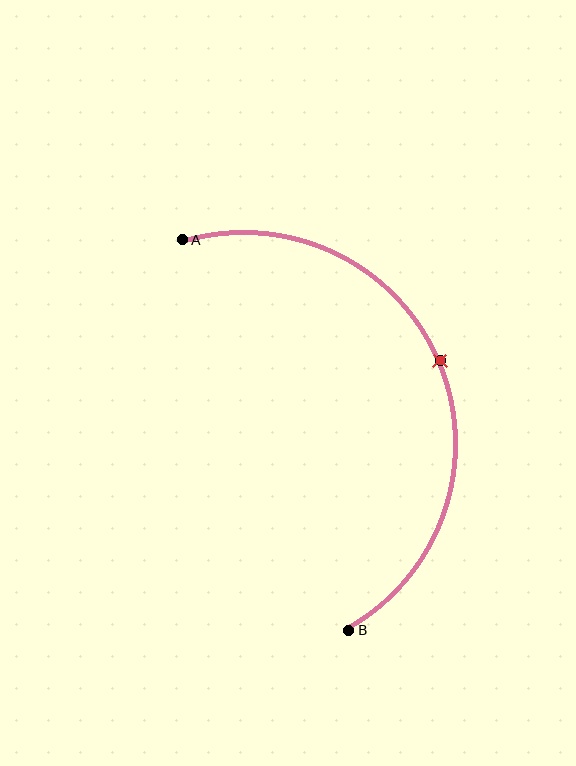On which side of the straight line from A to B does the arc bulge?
The arc bulges to the right of the straight line connecting A and B.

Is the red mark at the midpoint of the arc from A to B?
Yes. The red mark lies on the arc at equal arc-length from both A and B — it is the arc midpoint.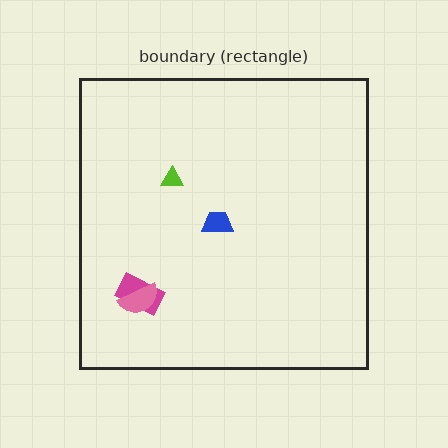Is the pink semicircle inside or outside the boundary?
Inside.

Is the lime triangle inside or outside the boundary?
Inside.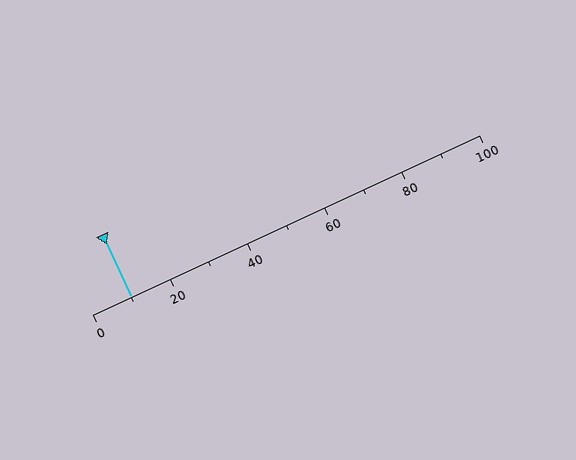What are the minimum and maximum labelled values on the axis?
The axis runs from 0 to 100.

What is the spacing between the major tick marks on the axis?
The major ticks are spaced 20 apart.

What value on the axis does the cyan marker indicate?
The marker indicates approximately 10.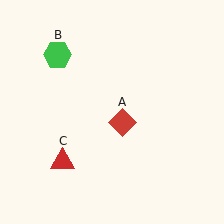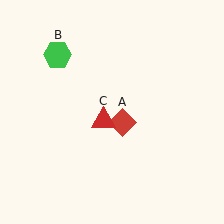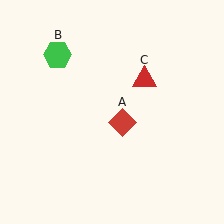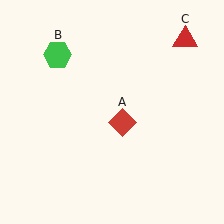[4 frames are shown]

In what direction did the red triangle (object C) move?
The red triangle (object C) moved up and to the right.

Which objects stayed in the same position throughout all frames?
Red diamond (object A) and green hexagon (object B) remained stationary.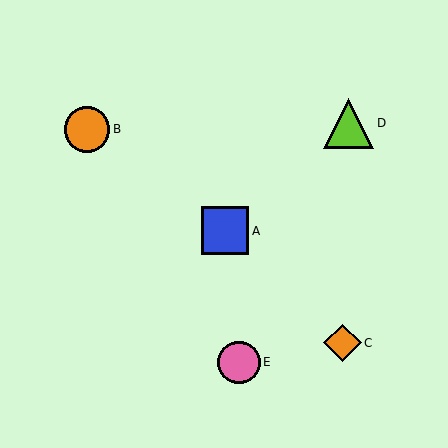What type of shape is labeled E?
Shape E is a pink circle.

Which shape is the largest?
The lime triangle (labeled D) is the largest.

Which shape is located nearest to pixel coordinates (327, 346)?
The orange diamond (labeled C) at (342, 343) is nearest to that location.